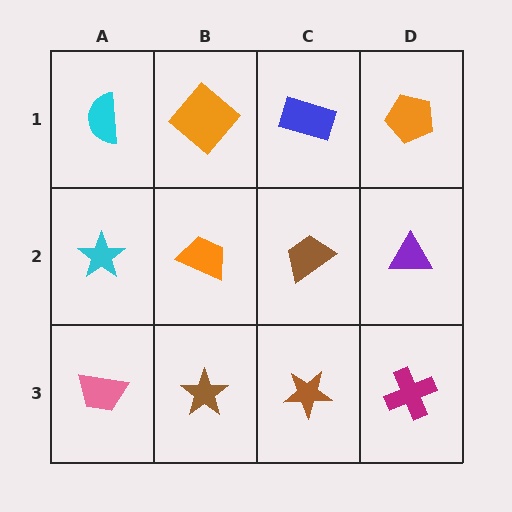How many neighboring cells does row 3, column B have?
3.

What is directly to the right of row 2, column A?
An orange trapezoid.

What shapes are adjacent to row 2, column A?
A cyan semicircle (row 1, column A), a pink trapezoid (row 3, column A), an orange trapezoid (row 2, column B).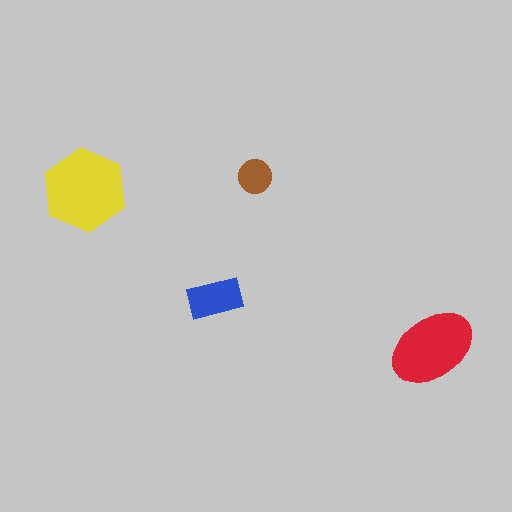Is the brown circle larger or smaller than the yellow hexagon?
Smaller.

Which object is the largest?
The yellow hexagon.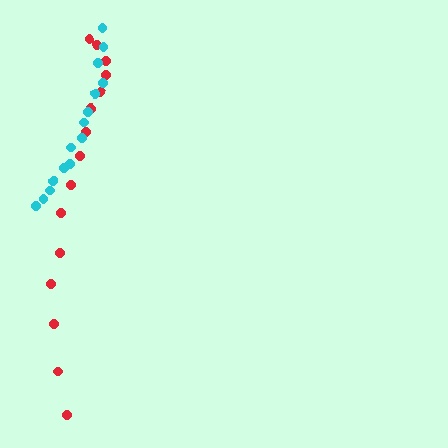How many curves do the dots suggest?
There are 2 distinct paths.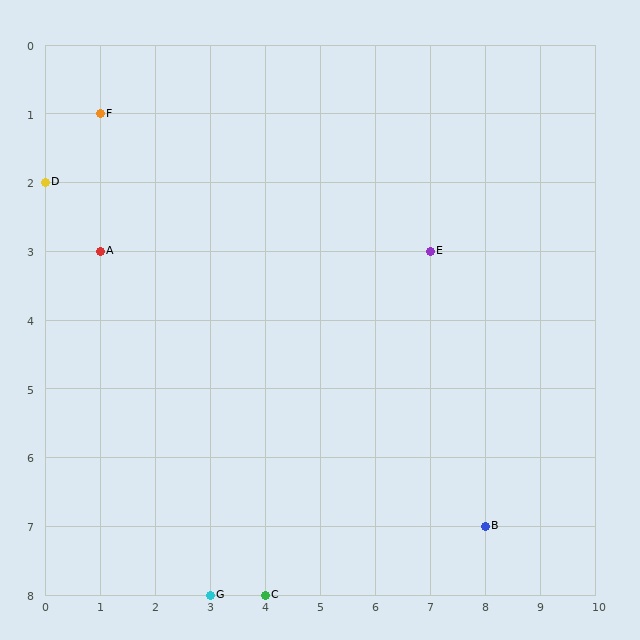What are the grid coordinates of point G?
Point G is at grid coordinates (3, 8).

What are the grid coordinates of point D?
Point D is at grid coordinates (0, 2).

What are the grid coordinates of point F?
Point F is at grid coordinates (1, 1).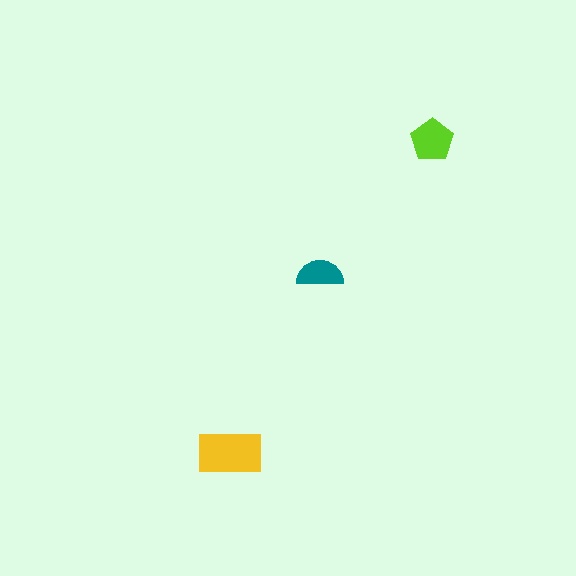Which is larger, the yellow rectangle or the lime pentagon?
The yellow rectangle.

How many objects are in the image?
There are 3 objects in the image.